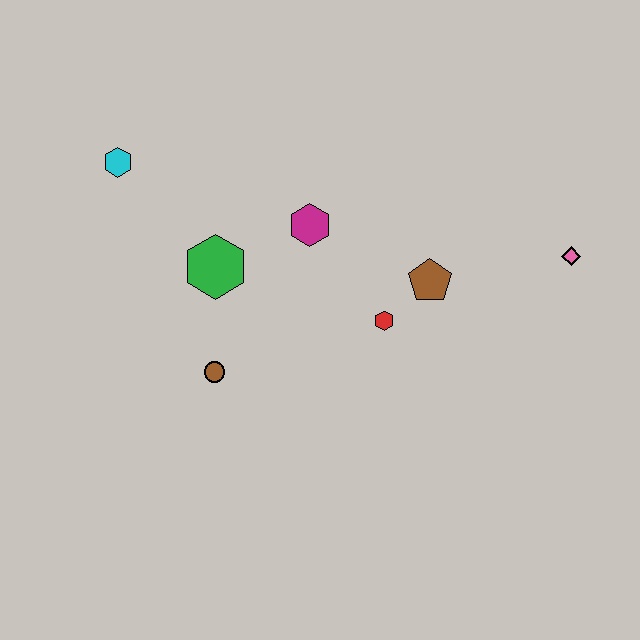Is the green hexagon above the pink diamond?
No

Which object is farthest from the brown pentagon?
The cyan hexagon is farthest from the brown pentagon.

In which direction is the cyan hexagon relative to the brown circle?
The cyan hexagon is above the brown circle.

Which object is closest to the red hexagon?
The brown pentagon is closest to the red hexagon.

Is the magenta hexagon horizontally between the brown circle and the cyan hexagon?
No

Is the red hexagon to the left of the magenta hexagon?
No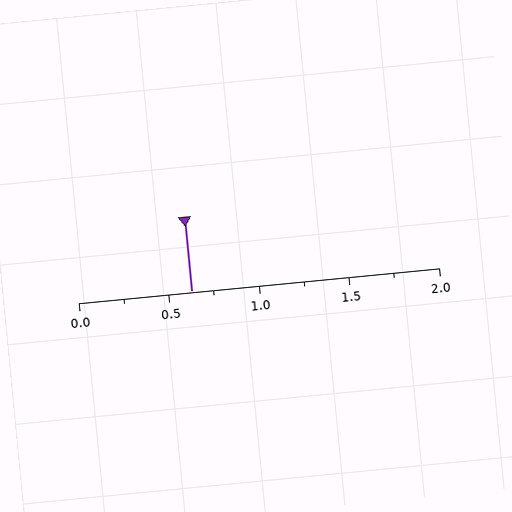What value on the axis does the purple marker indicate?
The marker indicates approximately 0.62.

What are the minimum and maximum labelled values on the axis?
The axis runs from 0.0 to 2.0.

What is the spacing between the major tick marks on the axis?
The major ticks are spaced 0.5 apart.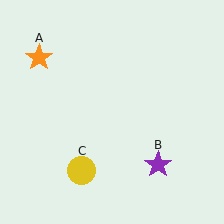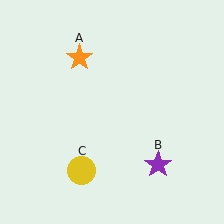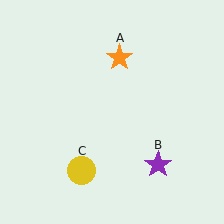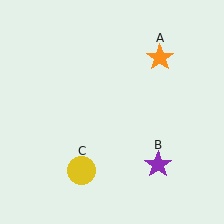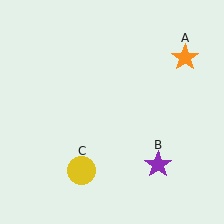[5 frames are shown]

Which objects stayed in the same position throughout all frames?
Purple star (object B) and yellow circle (object C) remained stationary.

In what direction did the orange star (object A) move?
The orange star (object A) moved right.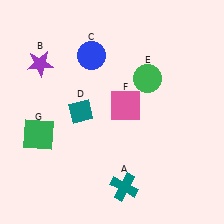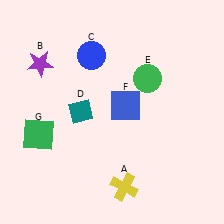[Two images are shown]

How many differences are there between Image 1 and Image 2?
There are 2 differences between the two images.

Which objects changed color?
A changed from teal to yellow. F changed from pink to blue.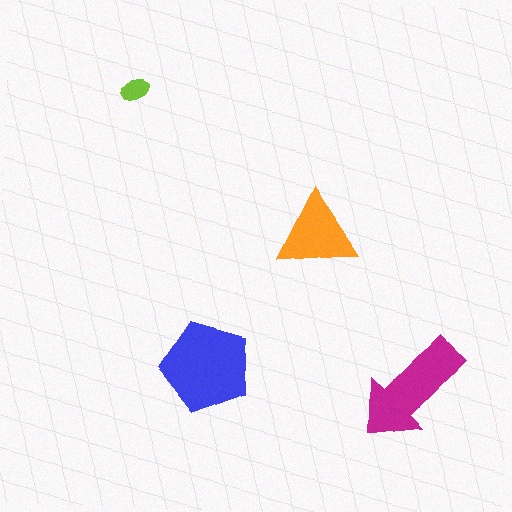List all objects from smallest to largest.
The lime ellipse, the orange triangle, the magenta arrow, the blue pentagon.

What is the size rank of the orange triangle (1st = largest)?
3rd.